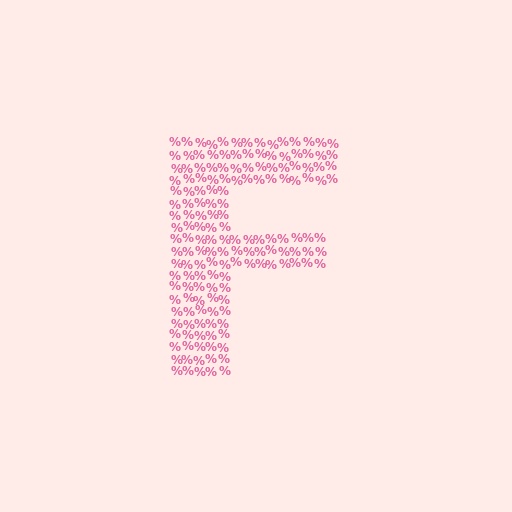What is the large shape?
The large shape is the letter F.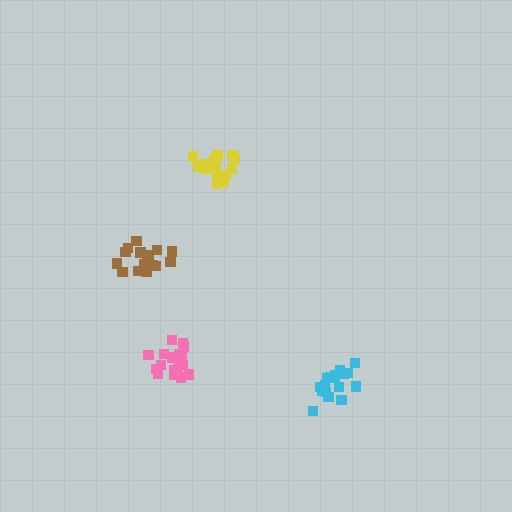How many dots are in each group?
Group 1: 18 dots, Group 2: 18 dots, Group 3: 16 dots, Group 4: 17 dots (69 total).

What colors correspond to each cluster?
The clusters are colored: pink, yellow, brown, cyan.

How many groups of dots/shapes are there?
There are 4 groups.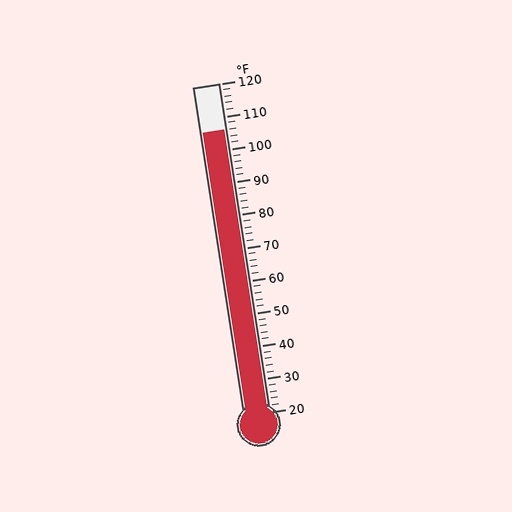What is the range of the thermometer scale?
The thermometer scale ranges from 20°F to 120°F.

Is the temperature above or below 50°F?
The temperature is above 50°F.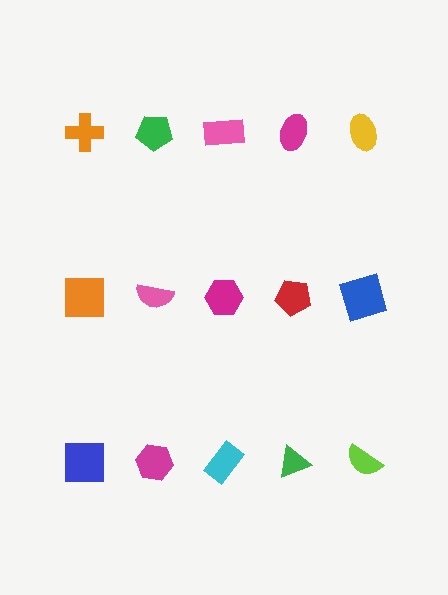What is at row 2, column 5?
A blue square.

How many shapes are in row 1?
5 shapes.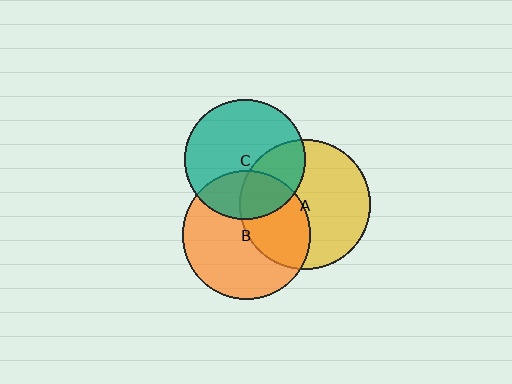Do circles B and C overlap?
Yes.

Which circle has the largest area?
Circle A (yellow).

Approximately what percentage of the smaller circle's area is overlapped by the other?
Approximately 30%.